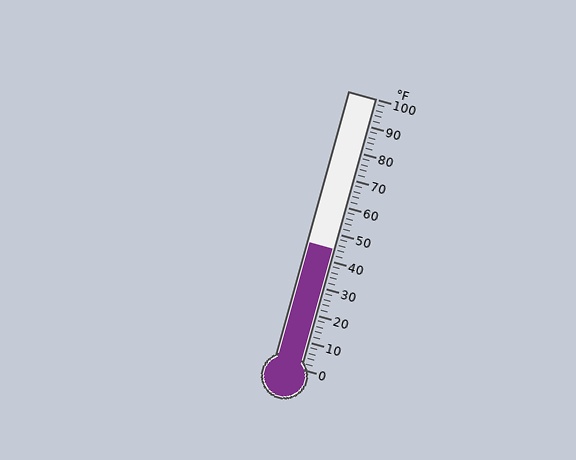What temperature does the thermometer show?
The thermometer shows approximately 44°F.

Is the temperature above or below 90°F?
The temperature is below 90°F.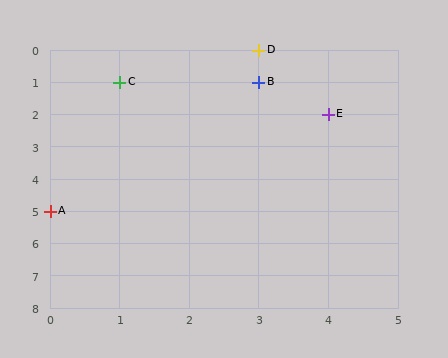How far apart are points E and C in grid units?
Points E and C are 3 columns and 1 row apart (about 3.2 grid units diagonally).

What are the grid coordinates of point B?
Point B is at grid coordinates (3, 1).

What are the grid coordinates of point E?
Point E is at grid coordinates (4, 2).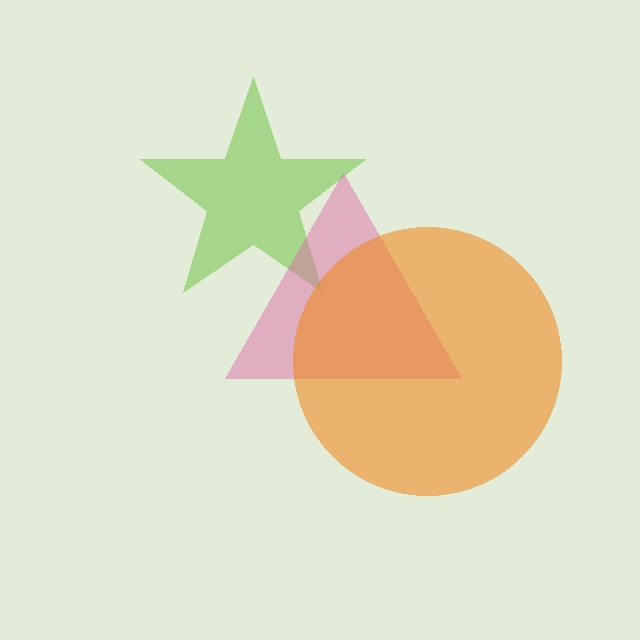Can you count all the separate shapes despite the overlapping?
Yes, there are 3 separate shapes.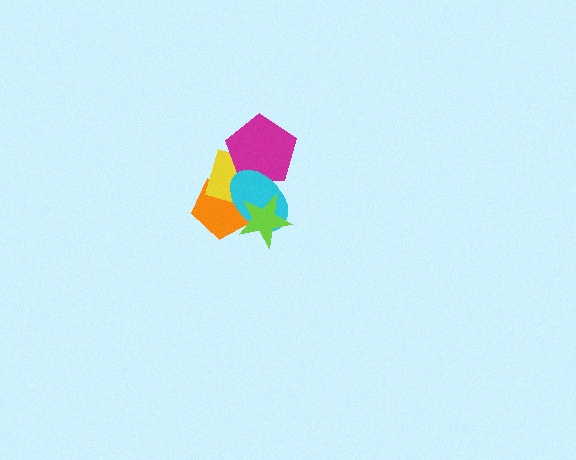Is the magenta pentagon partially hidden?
Yes, it is partially covered by another shape.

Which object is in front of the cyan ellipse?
The lime star is in front of the cyan ellipse.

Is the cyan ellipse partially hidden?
Yes, it is partially covered by another shape.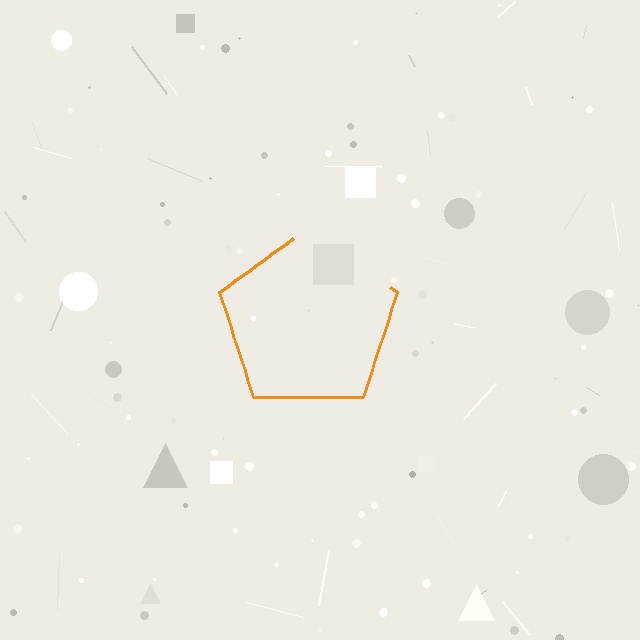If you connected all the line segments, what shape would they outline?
They would outline a pentagon.